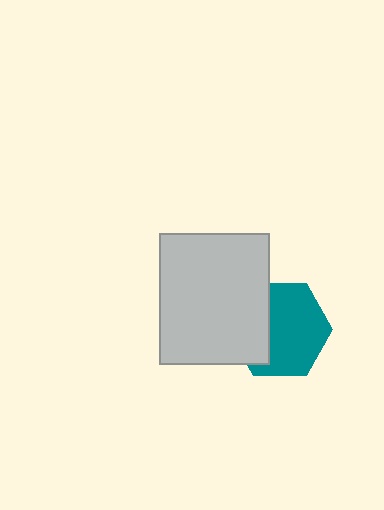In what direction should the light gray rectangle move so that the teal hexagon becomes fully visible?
The light gray rectangle should move left. That is the shortest direction to clear the overlap and leave the teal hexagon fully visible.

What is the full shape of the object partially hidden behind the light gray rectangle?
The partially hidden object is a teal hexagon.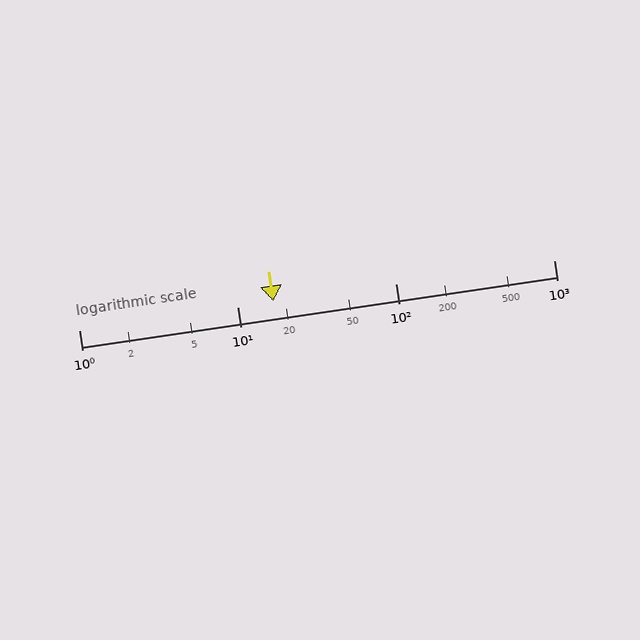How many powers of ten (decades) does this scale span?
The scale spans 3 decades, from 1 to 1000.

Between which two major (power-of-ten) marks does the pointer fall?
The pointer is between 10 and 100.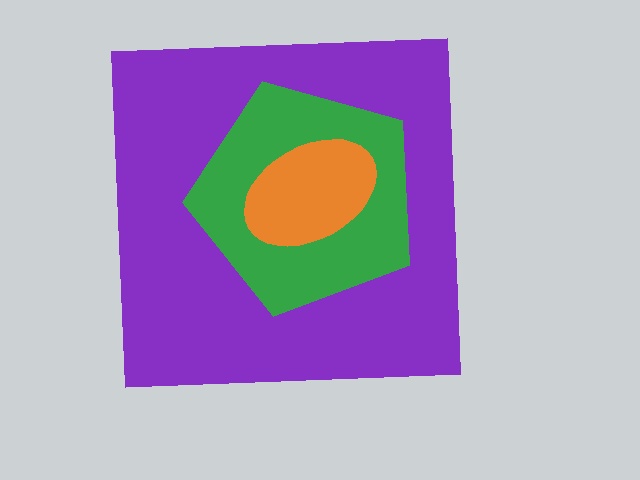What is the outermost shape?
The purple square.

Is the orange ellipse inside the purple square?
Yes.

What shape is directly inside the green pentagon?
The orange ellipse.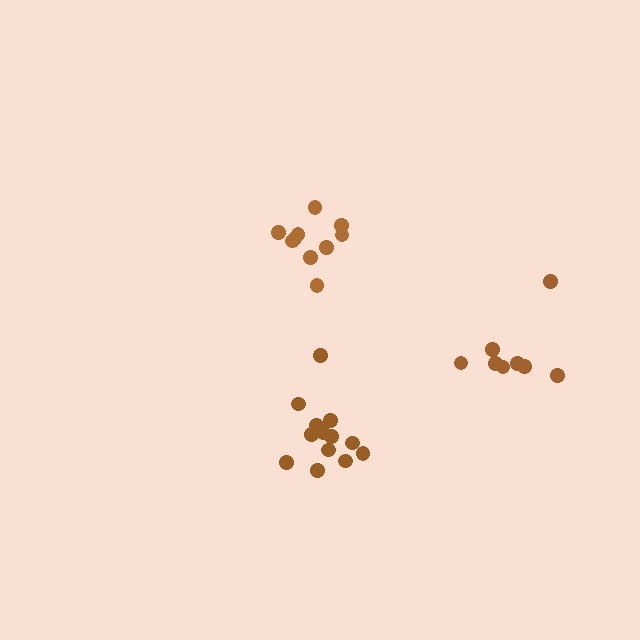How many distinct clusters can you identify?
There are 3 distinct clusters.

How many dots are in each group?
Group 1: 13 dots, Group 2: 10 dots, Group 3: 8 dots (31 total).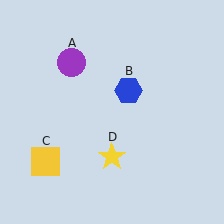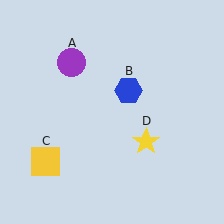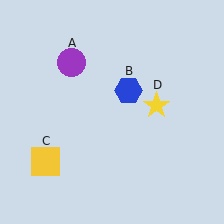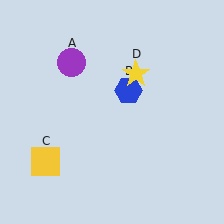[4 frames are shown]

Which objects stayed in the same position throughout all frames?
Purple circle (object A) and blue hexagon (object B) and yellow square (object C) remained stationary.